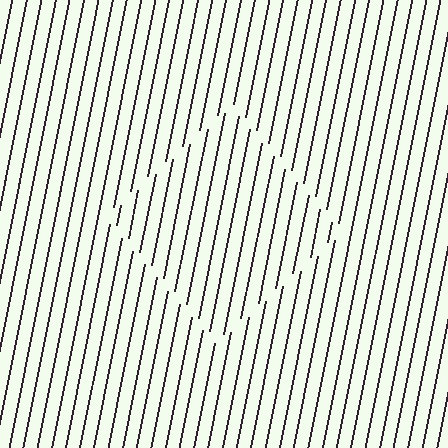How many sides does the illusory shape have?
4 sides — the line-ends trace a square.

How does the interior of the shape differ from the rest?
The interior of the shape contains the same grating, shifted by half a period — the contour is defined by the phase discontinuity where line-ends from the inner and outer gratings abut.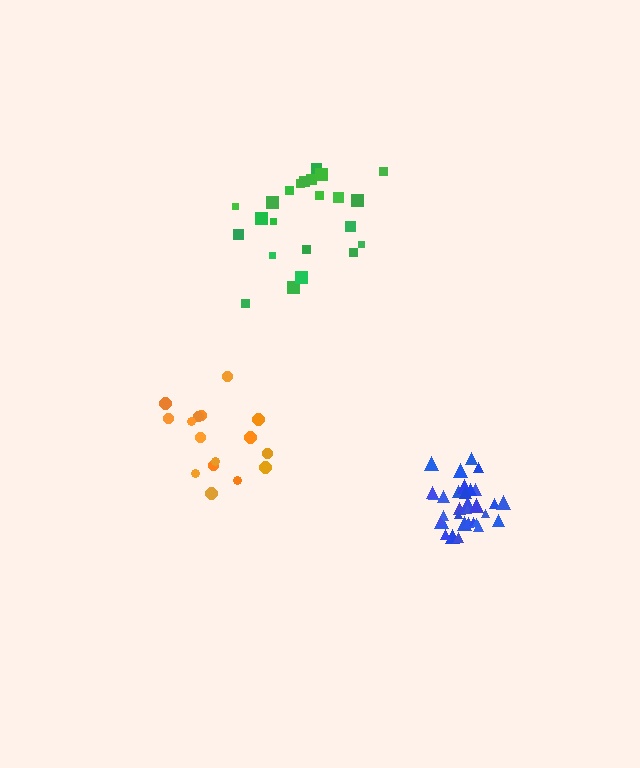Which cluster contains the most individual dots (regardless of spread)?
Blue (34).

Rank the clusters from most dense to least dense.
blue, orange, green.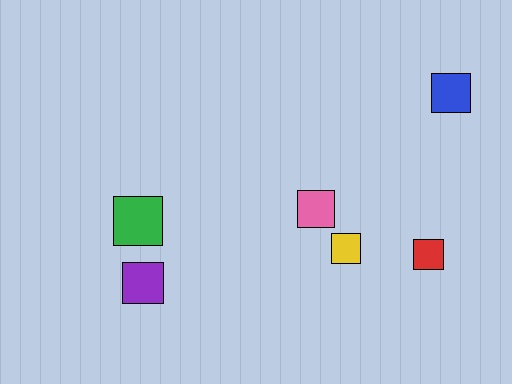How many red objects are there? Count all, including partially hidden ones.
There is 1 red object.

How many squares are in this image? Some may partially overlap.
There are 6 squares.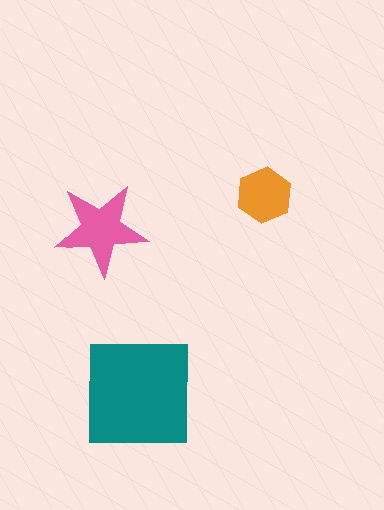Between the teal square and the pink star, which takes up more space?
The teal square.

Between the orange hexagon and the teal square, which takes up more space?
The teal square.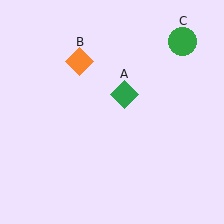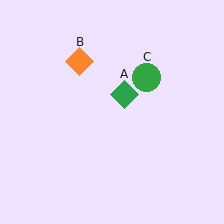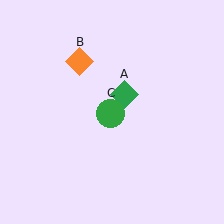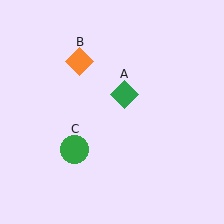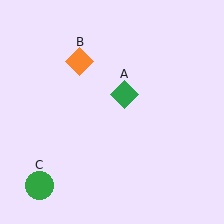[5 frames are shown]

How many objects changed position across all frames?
1 object changed position: green circle (object C).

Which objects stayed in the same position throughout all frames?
Green diamond (object A) and orange diamond (object B) remained stationary.